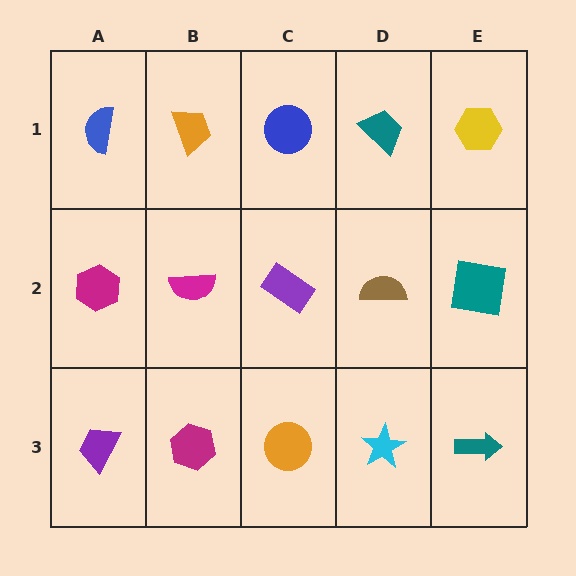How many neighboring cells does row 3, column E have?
2.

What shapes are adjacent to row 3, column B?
A magenta semicircle (row 2, column B), a purple trapezoid (row 3, column A), an orange circle (row 3, column C).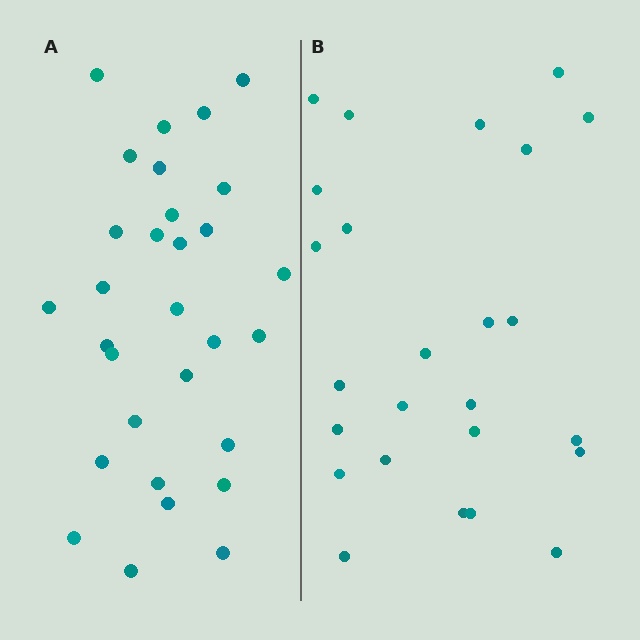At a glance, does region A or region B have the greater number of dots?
Region A (the left region) has more dots.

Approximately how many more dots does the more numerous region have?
Region A has about 5 more dots than region B.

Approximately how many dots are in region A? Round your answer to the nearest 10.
About 30 dots.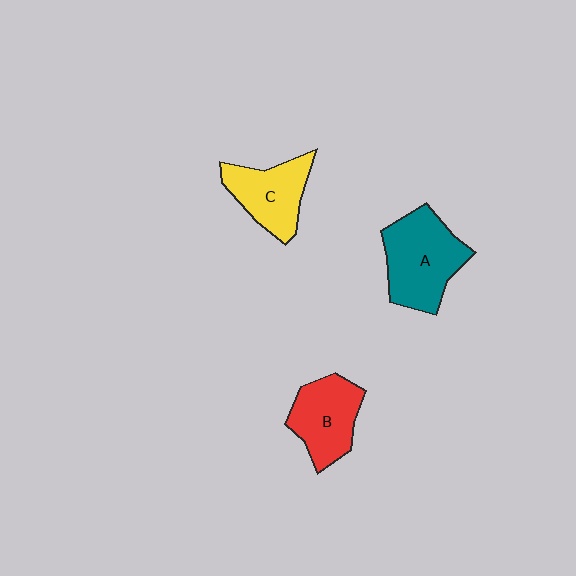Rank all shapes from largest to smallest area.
From largest to smallest: A (teal), B (red), C (yellow).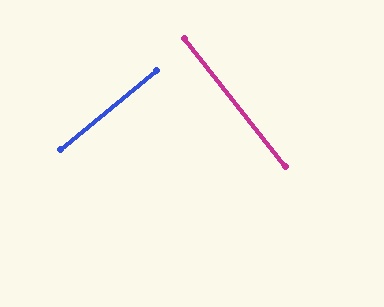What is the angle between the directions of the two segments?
Approximately 89 degrees.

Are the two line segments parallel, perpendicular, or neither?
Perpendicular — they meet at approximately 89°.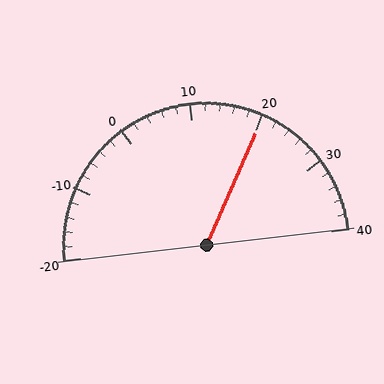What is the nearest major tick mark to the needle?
The nearest major tick mark is 20.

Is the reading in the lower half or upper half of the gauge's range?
The reading is in the upper half of the range (-20 to 40).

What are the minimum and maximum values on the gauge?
The gauge ranges from -20 to 40.